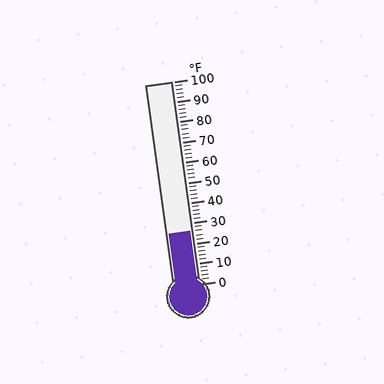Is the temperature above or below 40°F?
The temperature is below 40°F.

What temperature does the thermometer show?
The thermometer shows approximately 26°F.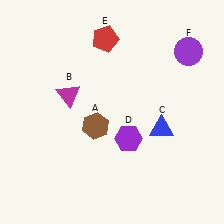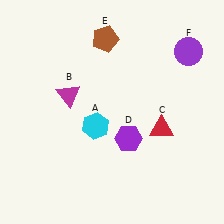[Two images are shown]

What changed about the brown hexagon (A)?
In Image 1, A is brown. In Image 2, it changed to cyan.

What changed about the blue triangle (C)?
In Image 1, C is blue. In Image 2, it changed to red.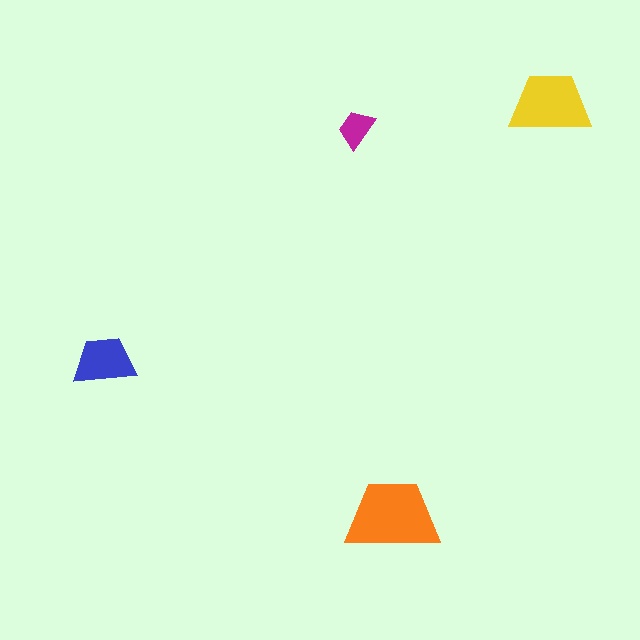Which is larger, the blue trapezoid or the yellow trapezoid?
The yellow one.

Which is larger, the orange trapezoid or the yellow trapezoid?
The orange one.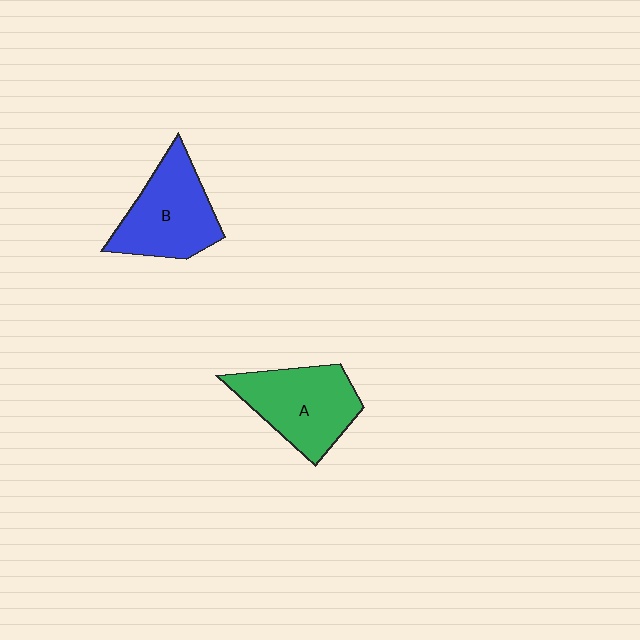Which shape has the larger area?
Shape A (green).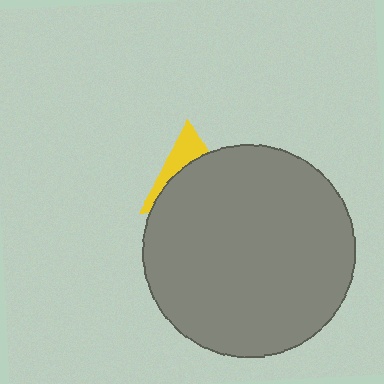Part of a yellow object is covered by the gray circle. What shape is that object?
It is a triangle.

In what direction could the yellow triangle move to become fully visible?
The yellow triangle could move up. That would shift it out from behind the gray circle entirely.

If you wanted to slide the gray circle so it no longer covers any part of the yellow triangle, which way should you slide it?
Slide it down — that is the most direct way to separate the two shapes.